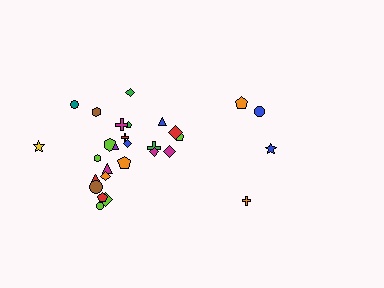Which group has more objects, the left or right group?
The left group.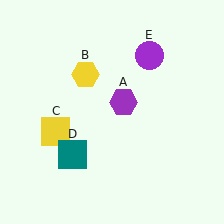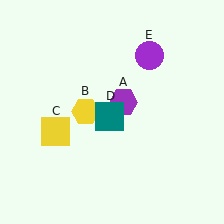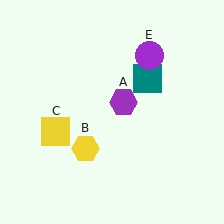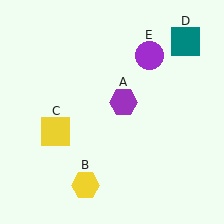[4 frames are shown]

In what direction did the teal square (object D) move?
The teal square (object D) moved up and to the right.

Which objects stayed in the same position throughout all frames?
Purple hexagon (object A) and yellow square (object C) and purple circle (object E) remained stationary.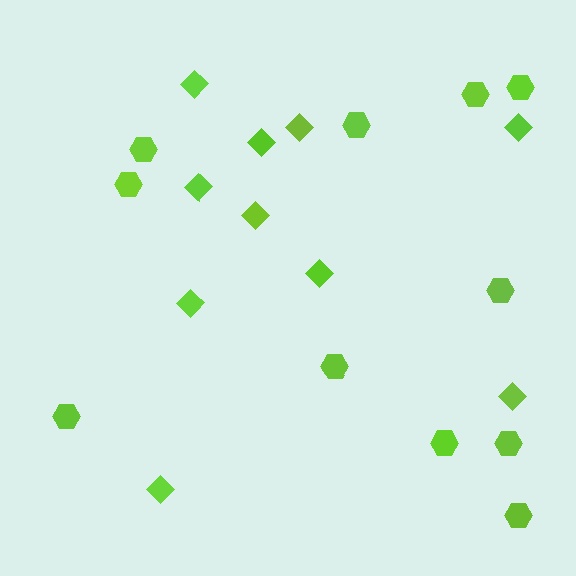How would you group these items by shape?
There are 2 groups: one group of diamonds (10) and one group of hexagons (11).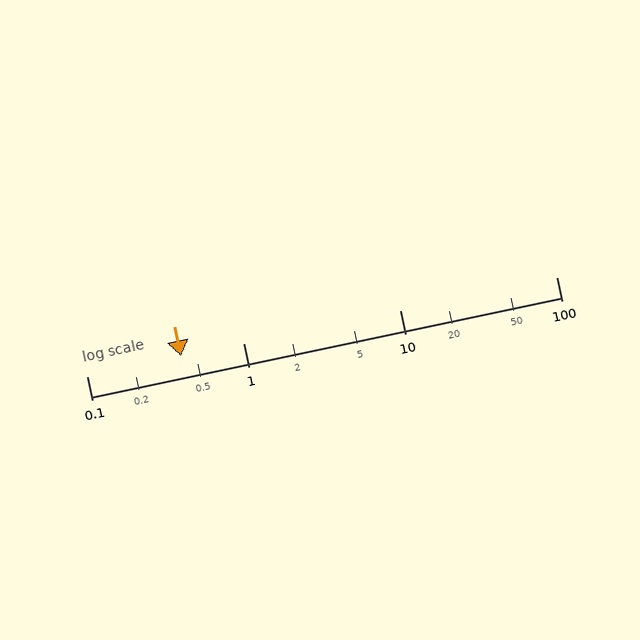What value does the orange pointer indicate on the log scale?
The pointer indicates approximately 0.4.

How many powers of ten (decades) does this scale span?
The scale spans 3 decades, from 0.1 to 100.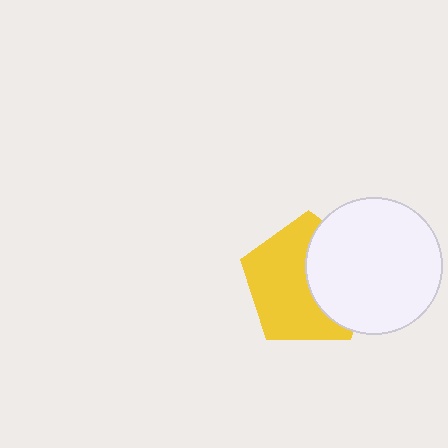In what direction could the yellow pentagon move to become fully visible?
The yellow pentagon could move left. That would shift it out from behind the white circle entirely.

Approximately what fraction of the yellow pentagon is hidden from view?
Roughly 41% of the yellow pentagon is hidden behind the white circle.